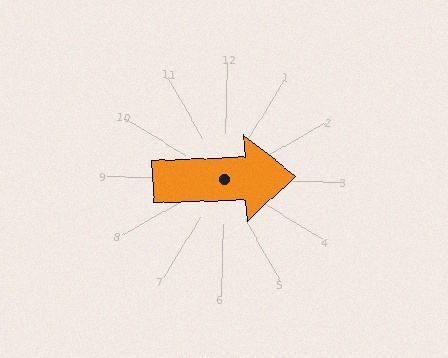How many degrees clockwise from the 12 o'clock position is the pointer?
Approximately 86 degrees.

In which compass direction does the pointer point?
East.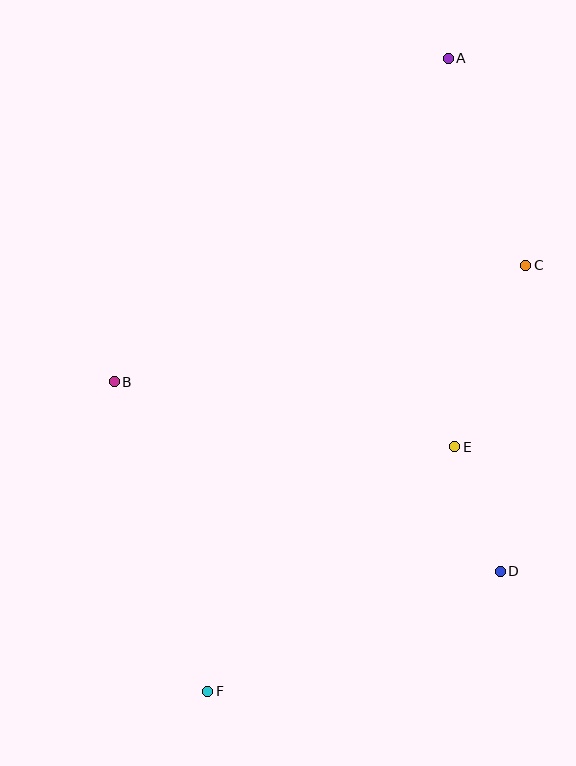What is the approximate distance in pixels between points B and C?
The distance between B and C is approximately 428 pixels.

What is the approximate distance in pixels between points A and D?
The distance between A and D is approximately 516 pixels.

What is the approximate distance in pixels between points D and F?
The distance between D and F is approximately 316 pixels.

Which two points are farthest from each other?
Points A and F are farthest from each other.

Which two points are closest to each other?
Points D and E are closest to each other.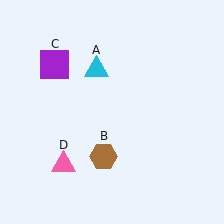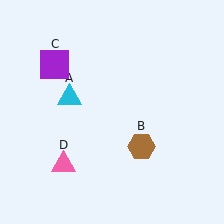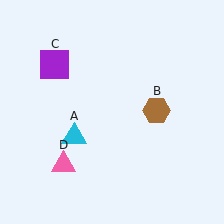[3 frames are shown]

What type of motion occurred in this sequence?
The cyan triangle (object A), brown hexagon (object B) rotated counterclockwise around the center of the scene.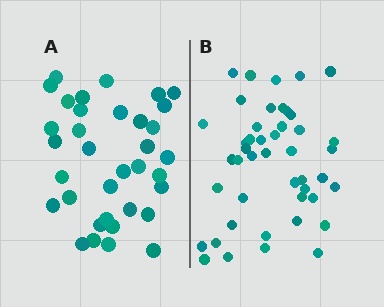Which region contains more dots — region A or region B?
Region B (the right region) has more dots.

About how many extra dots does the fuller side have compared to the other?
Region B has roughly 10 or so more dots than region A.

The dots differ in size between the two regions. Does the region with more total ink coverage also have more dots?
No. Region A has more total ink coverage because its dots are larger, but region B actually contains more individual dots. Total area can be misleading — the number of items is what matters here.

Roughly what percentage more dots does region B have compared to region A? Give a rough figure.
About 30% more.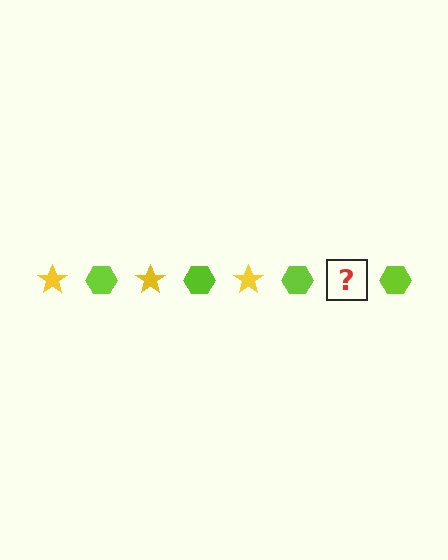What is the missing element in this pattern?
The missing element is a yellow star.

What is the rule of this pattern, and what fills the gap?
The rule is that the pattern alternates between yellow star and lime hexagon. The gap should be filled with a yellow star.